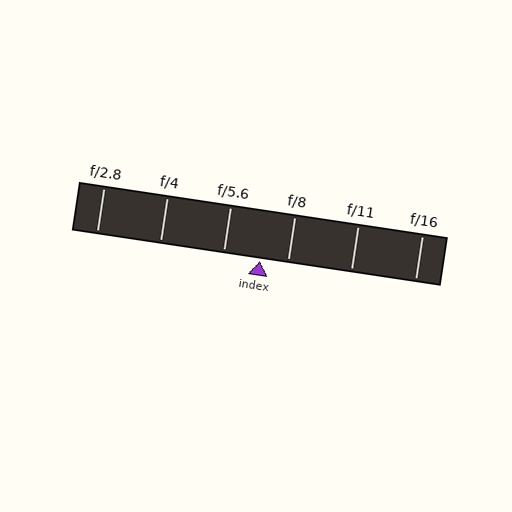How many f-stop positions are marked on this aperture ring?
There are 6 f-stop positions marked.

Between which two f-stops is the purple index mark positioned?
The index mark is between f/5.6 and f/8.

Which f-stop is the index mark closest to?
The index mark is closest to f/8.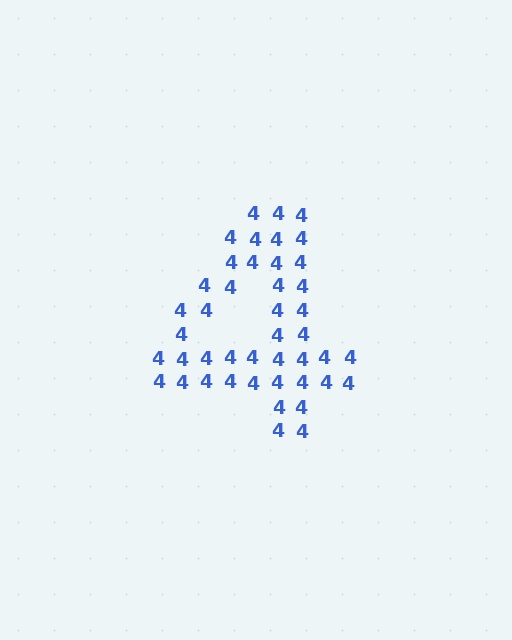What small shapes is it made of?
It is made of small digit 4's.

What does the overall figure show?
The overall figure shows the digit 4.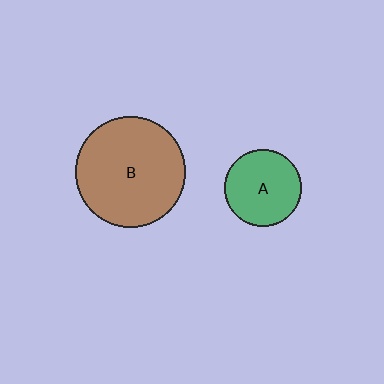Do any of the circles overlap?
No, none of the circles overlap.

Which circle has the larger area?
Circle B (brown).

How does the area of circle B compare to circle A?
Approximately 2.0 times.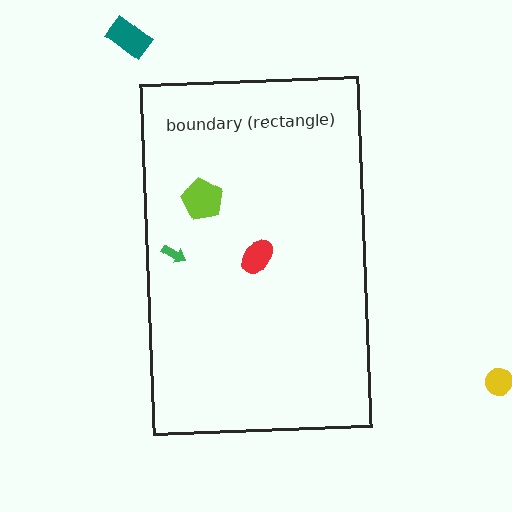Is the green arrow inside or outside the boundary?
Inside.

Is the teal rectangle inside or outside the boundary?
Outside.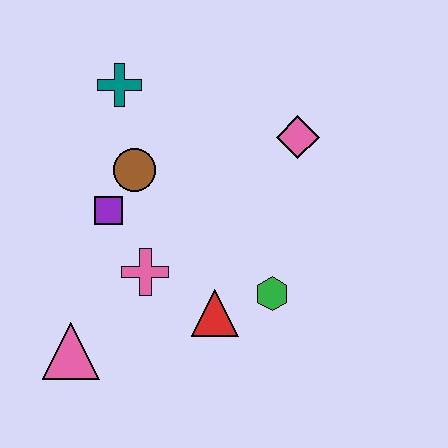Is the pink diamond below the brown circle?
No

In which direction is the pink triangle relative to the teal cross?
The pink triangle is below the teal cross.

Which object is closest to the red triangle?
The green hexagon is closest to the red triangle.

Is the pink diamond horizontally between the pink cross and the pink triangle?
No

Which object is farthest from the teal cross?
The pink triangle is farthest from the teal cross.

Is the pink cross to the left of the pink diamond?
Yes